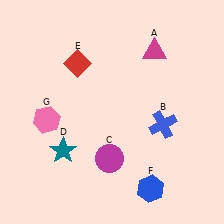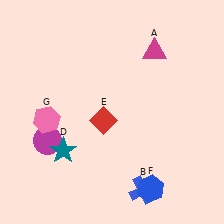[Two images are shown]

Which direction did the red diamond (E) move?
The red diamond (E) moved down.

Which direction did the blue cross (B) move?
The blue cross (B) moved down.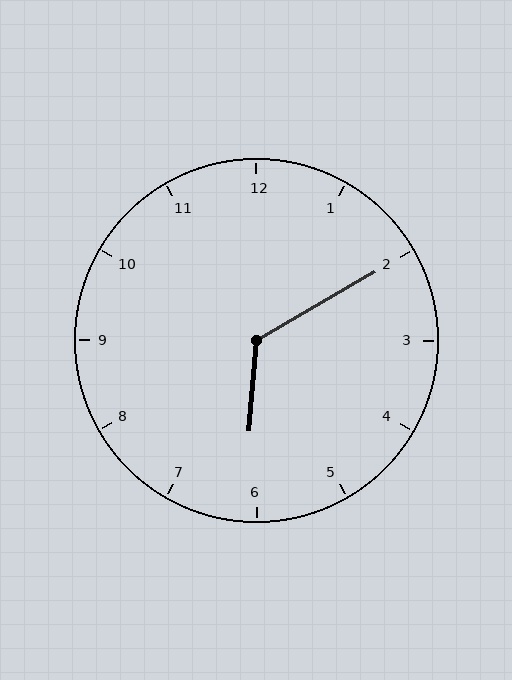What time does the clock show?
6:10.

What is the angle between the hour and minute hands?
Approximately 125 degrees.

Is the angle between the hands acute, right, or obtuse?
It is obtuse.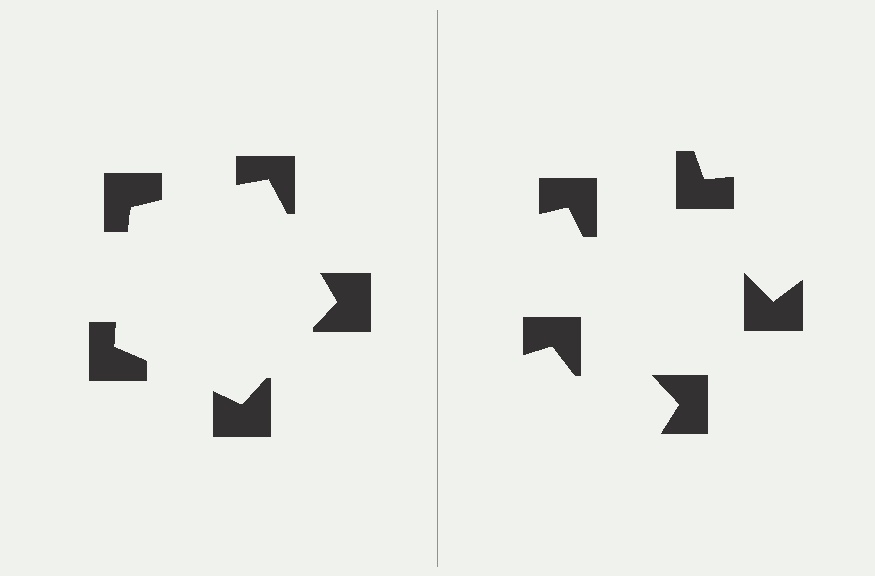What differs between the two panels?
The notched squares are positioned identically on both sides; only the wedge orientations differ. On the left they align to a pentagon; on the right they are misaligned.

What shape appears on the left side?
An illusory pentagon.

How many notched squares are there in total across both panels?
10 — 5 on each side.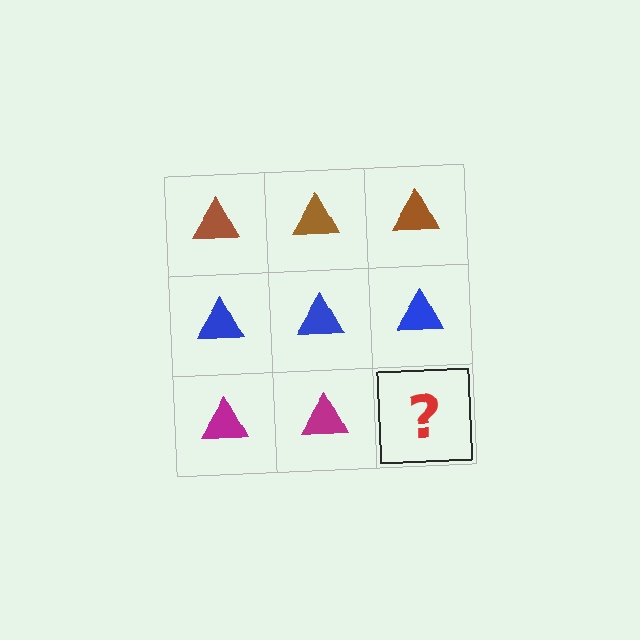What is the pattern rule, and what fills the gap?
The rule is that each row has a consistent color. The gap should be filled with a magenta triangle.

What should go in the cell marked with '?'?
The missing cell should contain a magenta triangle.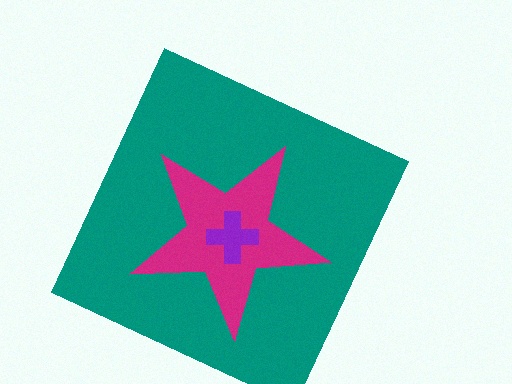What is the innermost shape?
The purple cross.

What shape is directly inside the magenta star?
The purple cross.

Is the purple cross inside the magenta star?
Yes.